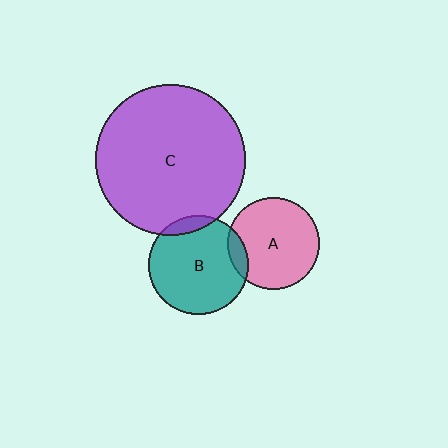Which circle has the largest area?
Circle C (purple).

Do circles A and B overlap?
Yes.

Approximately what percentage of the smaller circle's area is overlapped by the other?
Approximately 10%.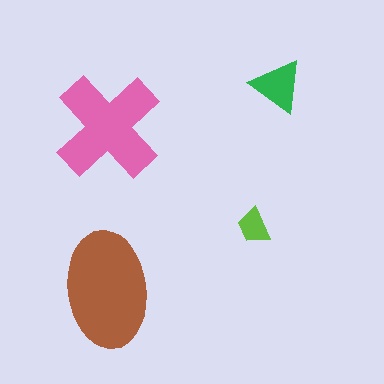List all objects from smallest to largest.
The lime trapezoid, the green triangle, the pink cross, the brown ellipse.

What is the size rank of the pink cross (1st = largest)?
2nd.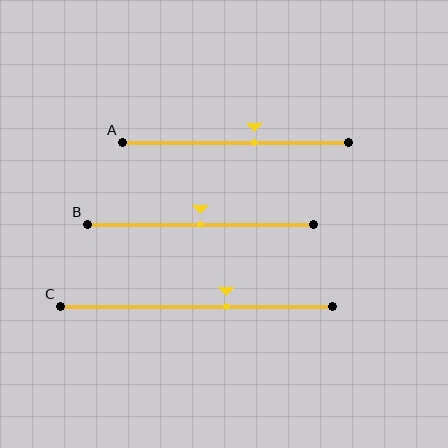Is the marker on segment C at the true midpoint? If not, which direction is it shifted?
No, the marker on segment C is shifted to the right by about 11% of the segment length.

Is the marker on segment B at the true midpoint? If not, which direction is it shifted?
Yes, the marker on segment B is at the true midpoint.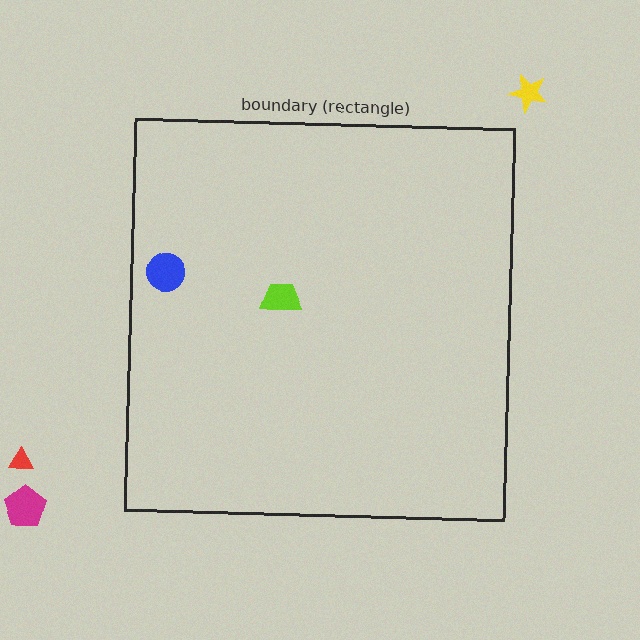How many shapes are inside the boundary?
2 inside, 3 outside.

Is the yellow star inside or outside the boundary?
Outside.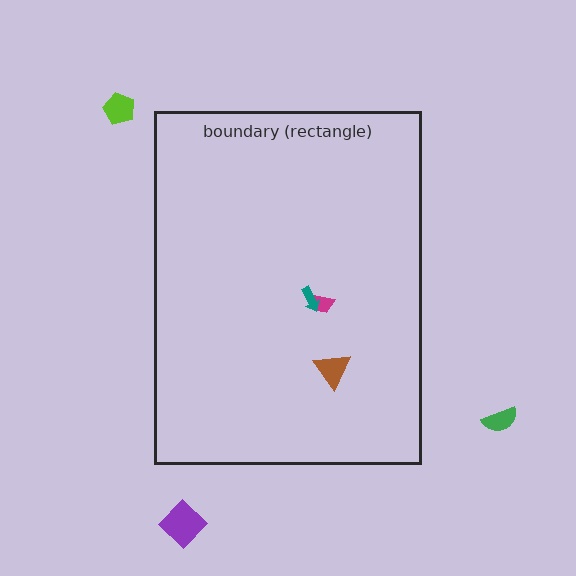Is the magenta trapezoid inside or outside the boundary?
Inside.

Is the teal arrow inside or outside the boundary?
Inside.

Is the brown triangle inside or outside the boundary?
Inside.